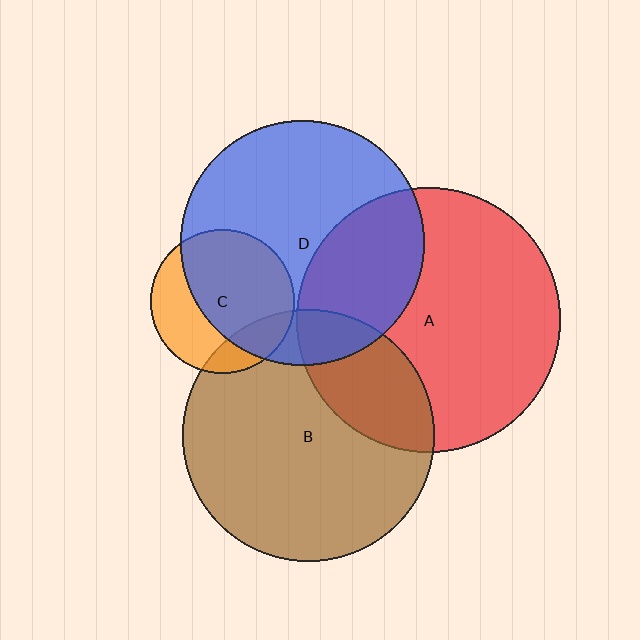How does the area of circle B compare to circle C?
Approximately 3.0 times.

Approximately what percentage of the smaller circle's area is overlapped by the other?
Approximately 20%.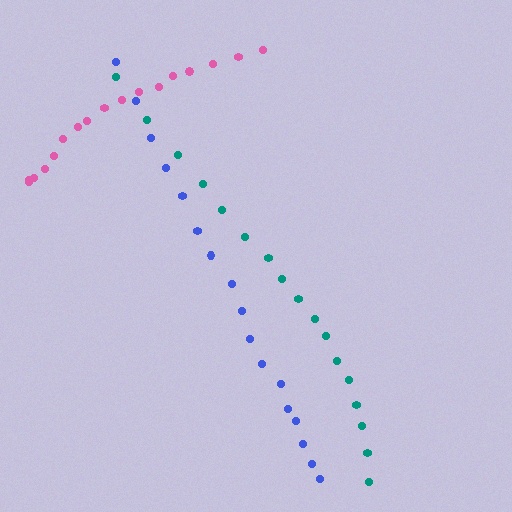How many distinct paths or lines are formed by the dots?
There are 3 distinct paths.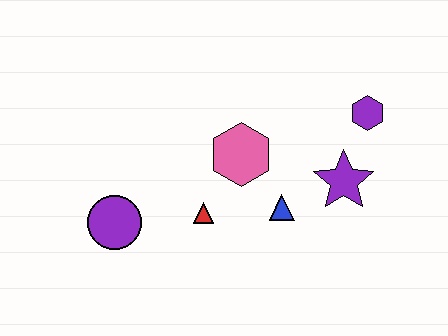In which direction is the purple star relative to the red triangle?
The purple star is to the right of the red triangle.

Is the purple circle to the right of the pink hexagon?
No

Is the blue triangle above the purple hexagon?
No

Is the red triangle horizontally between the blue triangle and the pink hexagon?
No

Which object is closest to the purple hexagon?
The purple star is closest to the purple hexagon.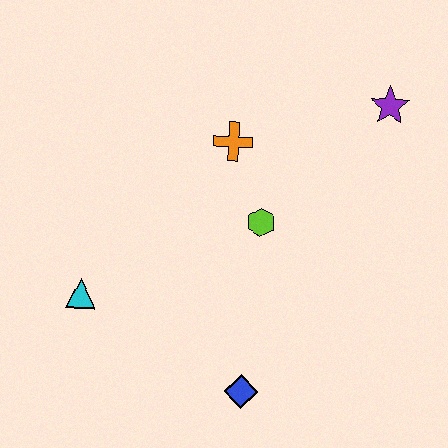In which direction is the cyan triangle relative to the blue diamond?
The cyan triangle is to the left of the blue diamond.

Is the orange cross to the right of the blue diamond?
No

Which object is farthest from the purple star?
The cyan triangle is farthest from the purple star.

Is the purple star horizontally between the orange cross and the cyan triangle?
No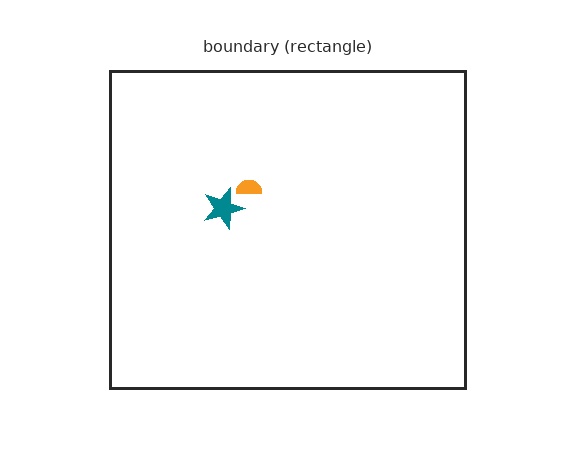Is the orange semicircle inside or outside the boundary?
Inside.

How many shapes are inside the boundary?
2 inside, 0 outside.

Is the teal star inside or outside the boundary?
Inside.